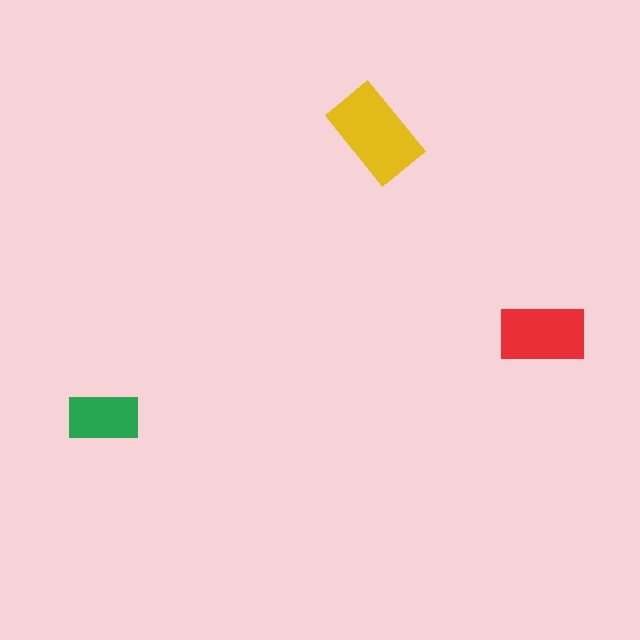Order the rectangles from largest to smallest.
the yellow one, the red one, the green one.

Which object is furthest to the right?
The red rectangle is rightmost.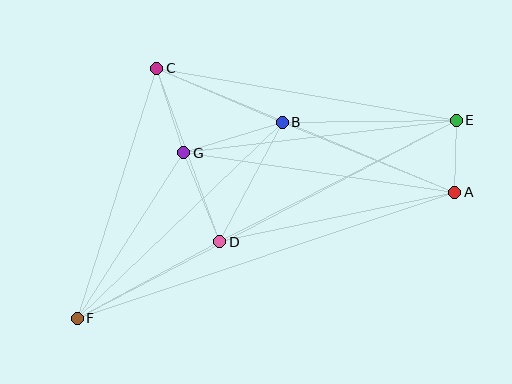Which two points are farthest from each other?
Points E and F are farthest from each other.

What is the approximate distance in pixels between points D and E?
The distance between D and E is approximately 266 pixels.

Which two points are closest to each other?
Points A and E are closest to each other.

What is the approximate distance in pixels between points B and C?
The distance between B and C is approximately 136 pixels.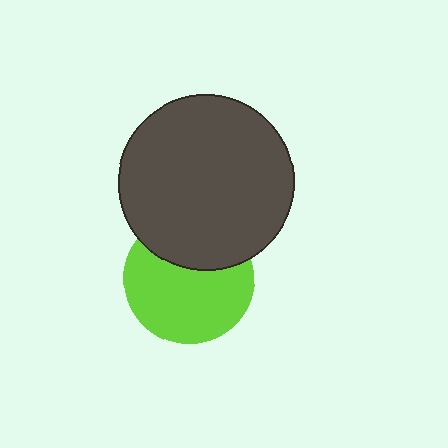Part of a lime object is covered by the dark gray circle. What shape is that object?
It is a circle.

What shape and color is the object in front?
The object in front is a dark gray circle.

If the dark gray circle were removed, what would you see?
You would see the complete lime circle.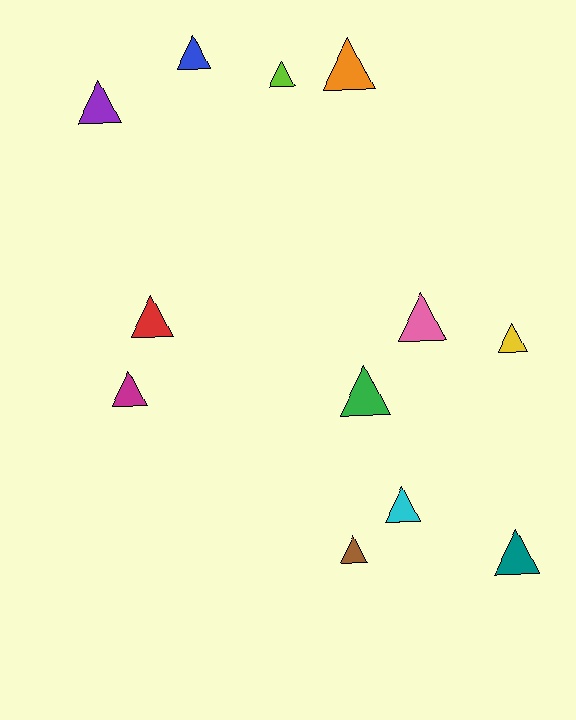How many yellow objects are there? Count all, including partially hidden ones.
There is 1 yellow object.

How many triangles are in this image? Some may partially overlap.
There are 12 triangles.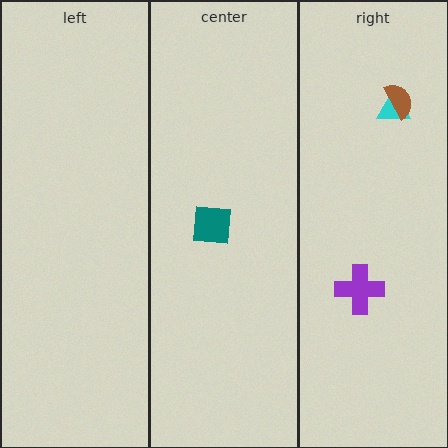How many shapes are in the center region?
1.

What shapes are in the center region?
The teal square.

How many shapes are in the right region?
3.